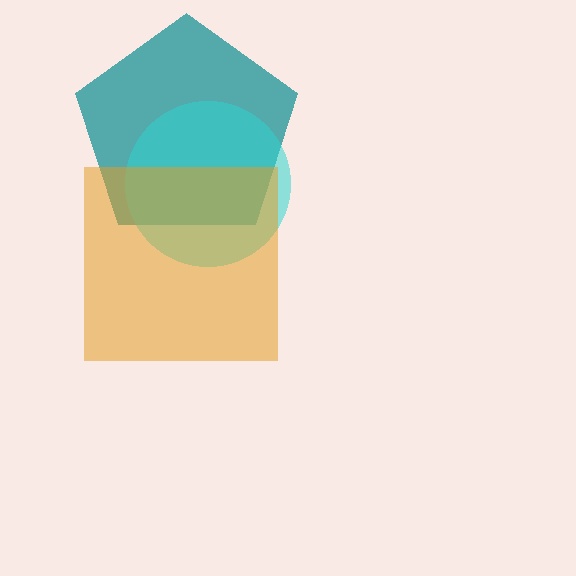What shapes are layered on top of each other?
The layered shapes are: a teal pentagon, a cyan circle, an orange square.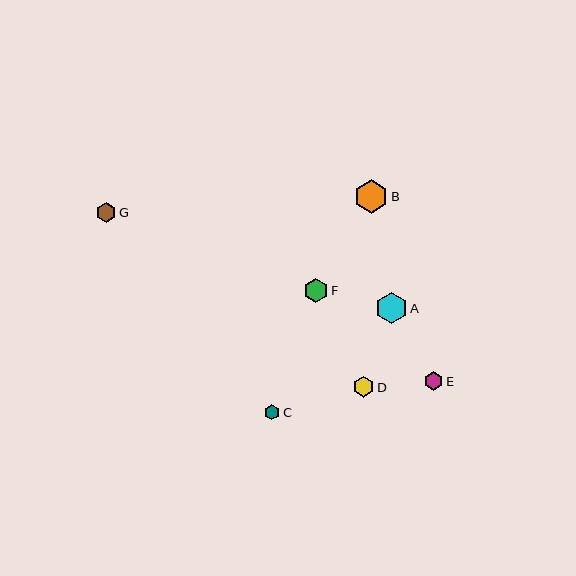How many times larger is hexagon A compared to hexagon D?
Hexagon A is approximately 1.5 times the size of hexagon D.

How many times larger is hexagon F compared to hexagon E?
Hexagon F is approximately 1.3 times the size of hexagon E.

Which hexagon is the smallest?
Hexagon C is the smallest with a size of approximately 16 pixels.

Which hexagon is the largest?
Hexagon B is the largest with a size of approximately 34 pixels.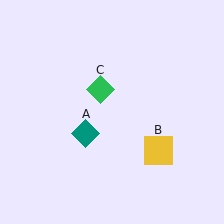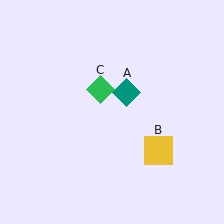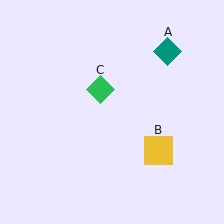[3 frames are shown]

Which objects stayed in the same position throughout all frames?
Yellow square (object B) and green diamond (object C) remained stationary.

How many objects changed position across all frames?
1 object changed position: teal diamond (object A).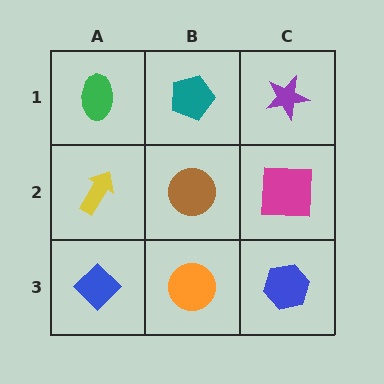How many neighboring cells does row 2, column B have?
4.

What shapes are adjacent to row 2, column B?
A teal pentagon (row 1, column B), an orange circle (row 3, column B), a yellow arrow (row 2, column A), a magenta square (row 2, column C).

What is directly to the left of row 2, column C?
A brown circle.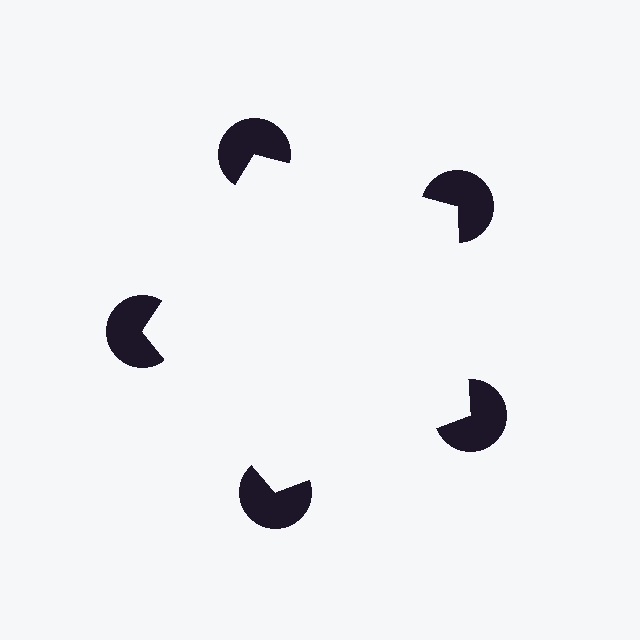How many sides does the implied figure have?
5 sides.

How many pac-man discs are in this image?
There are 5 — one at each vertex of the illusory pentagon.